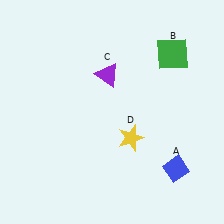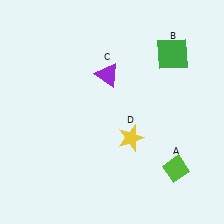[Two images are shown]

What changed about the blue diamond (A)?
In Image 1, A is blue. In Image 2, it changed to lime.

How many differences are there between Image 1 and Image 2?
There is 1 difference between the two images.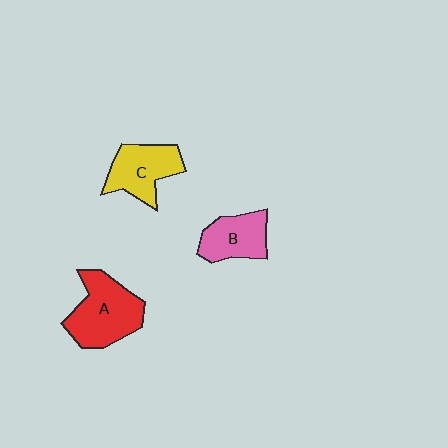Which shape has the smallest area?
Shape B (pink).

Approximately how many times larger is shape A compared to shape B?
Approximately 1.5 times.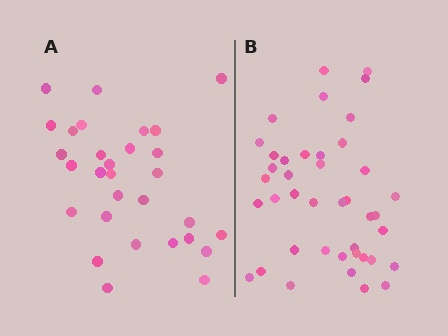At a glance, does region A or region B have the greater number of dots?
Region B (the right region) has more dots.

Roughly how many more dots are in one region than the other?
Region B has roughly 12 or so more dots than region A.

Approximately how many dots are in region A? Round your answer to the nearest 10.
About 30 dots.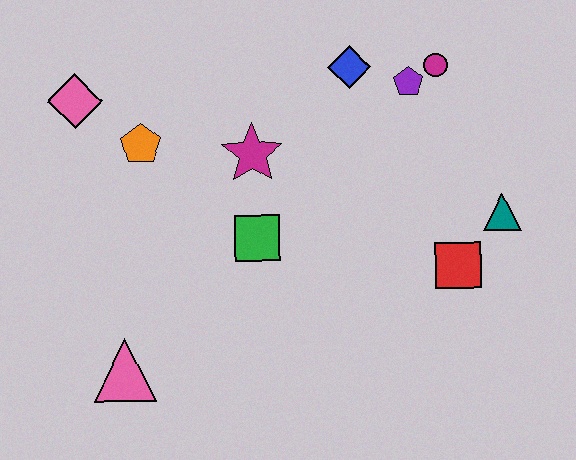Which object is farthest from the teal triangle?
The pink diamond is farthest from the teal triangle.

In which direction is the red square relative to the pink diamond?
The red square is to the right of the pink diamond.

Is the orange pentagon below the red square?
No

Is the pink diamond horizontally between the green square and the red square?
No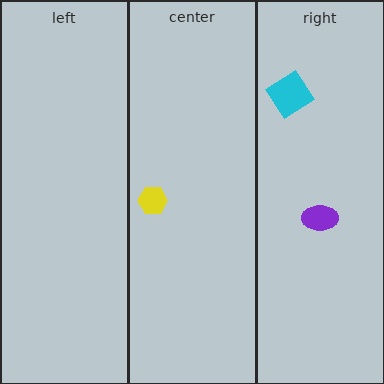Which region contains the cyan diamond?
The right region.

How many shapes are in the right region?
2.